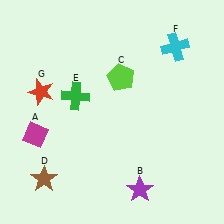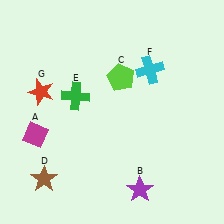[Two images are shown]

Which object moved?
The cyan cross (F) moved left.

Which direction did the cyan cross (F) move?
The cyan cross (F) moved left.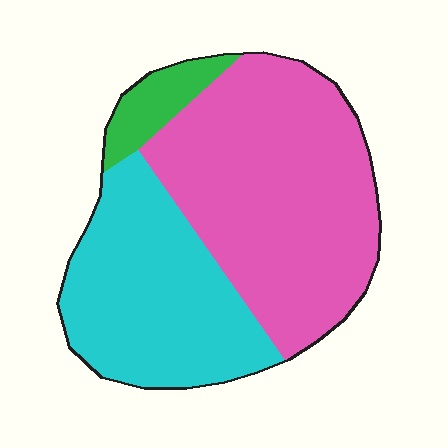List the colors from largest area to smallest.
From largest to smallest: pink, cyan, green.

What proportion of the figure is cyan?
Cyan covers around 40% of the figure.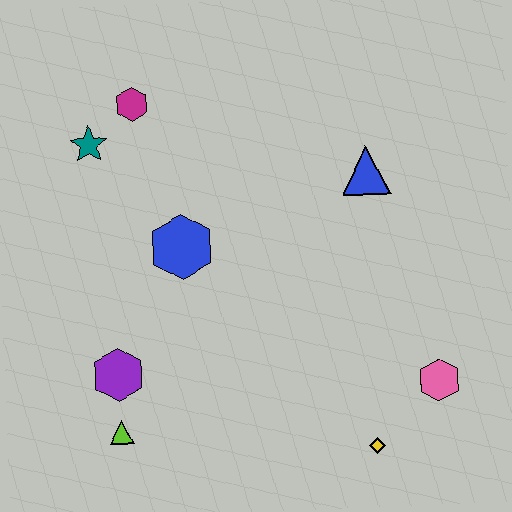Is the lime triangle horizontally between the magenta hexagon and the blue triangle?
No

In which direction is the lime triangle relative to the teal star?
The lime triangle is below the teal star.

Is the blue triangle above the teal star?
No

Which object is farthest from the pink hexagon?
The teal star is farthest from the pink hexagon.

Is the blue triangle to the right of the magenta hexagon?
Yes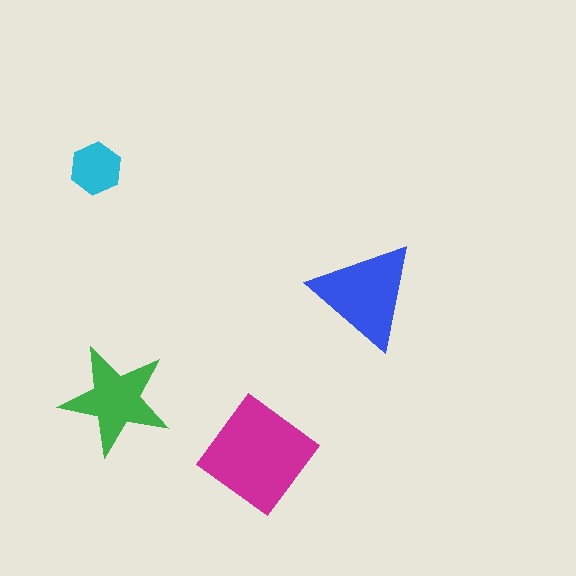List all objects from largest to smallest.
The magenta diamond, the blue triangle, the green star, the cyan hexagon.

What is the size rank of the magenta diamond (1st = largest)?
1st.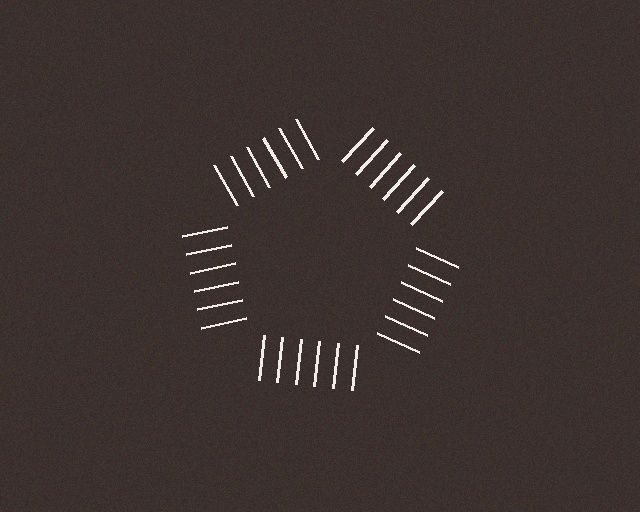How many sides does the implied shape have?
5 sides — the line-ends trace a pentagon.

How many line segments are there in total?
30 — 6 along each of the 5 edges.